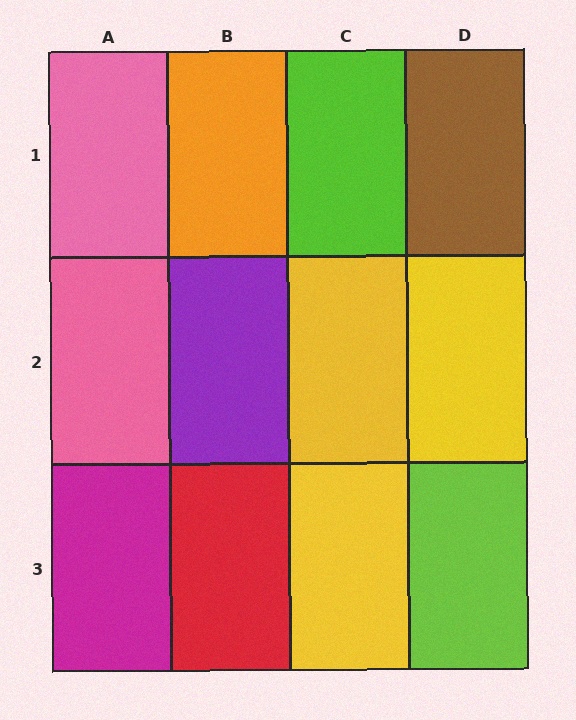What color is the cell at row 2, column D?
Yellow.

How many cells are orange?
1 cell is orange.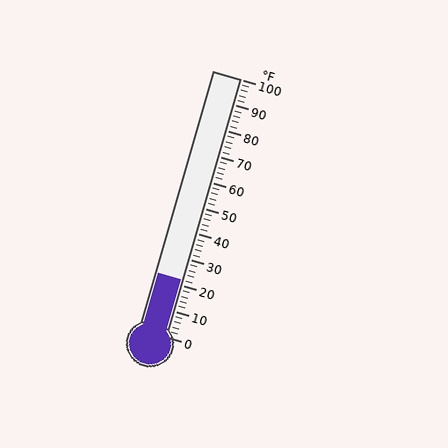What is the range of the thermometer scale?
The thermometer scale ranges from 0°F to 100°F.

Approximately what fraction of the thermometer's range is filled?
The thermometer is filled to approximately 20% of its range.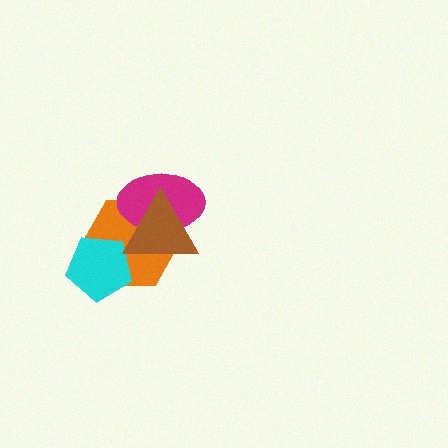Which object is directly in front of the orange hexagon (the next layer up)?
The magenta ellipse is directly in front of the orange hexagon.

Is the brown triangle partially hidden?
No, no other shape covers it.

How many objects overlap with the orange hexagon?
3 objects overlap with the orange hexagon.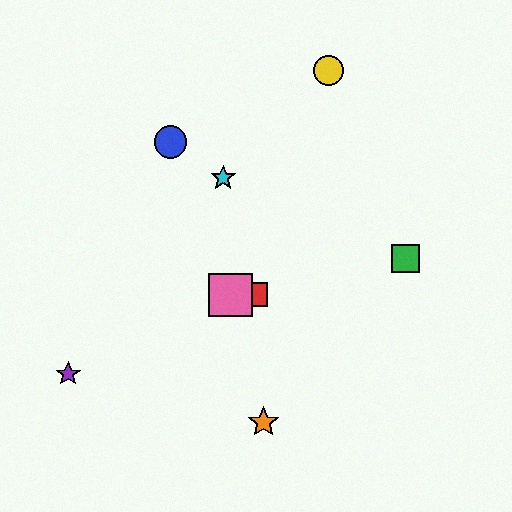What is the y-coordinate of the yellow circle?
The yellow circle is at y≈71.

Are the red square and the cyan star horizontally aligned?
No, the red square is at y≈295 and the cyan star is at y≈178.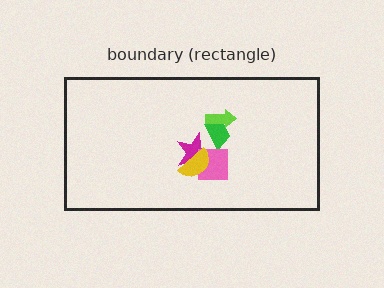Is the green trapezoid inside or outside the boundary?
Inside.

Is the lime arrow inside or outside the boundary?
Inside.